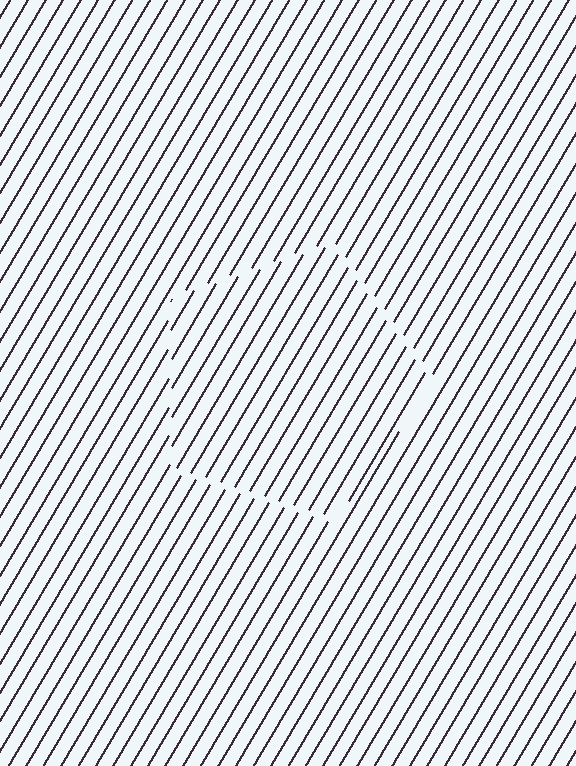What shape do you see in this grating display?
An illusory pentagon. The interior of the shape contains the same grating, shifted by half a period — the contour is defined by the phase discontinuity where line-ends from the inner and outer gratings abut.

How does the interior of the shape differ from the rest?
The interior of the shape contains the same grating, shifted by half a period — the contour is defined by the phase discontinuity where line-ends from the inner and outer gratings abut.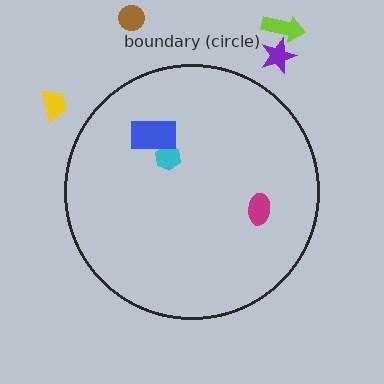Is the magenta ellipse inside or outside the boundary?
Inside.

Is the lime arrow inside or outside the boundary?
Outside.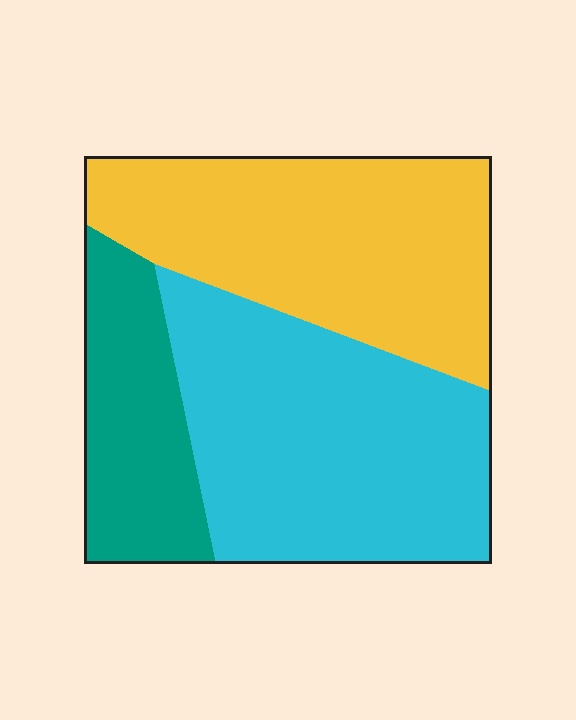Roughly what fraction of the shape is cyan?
Cyan takes up between a third and a half of the shape.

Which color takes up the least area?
Teal, at roughly 20%.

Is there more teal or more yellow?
Yellow.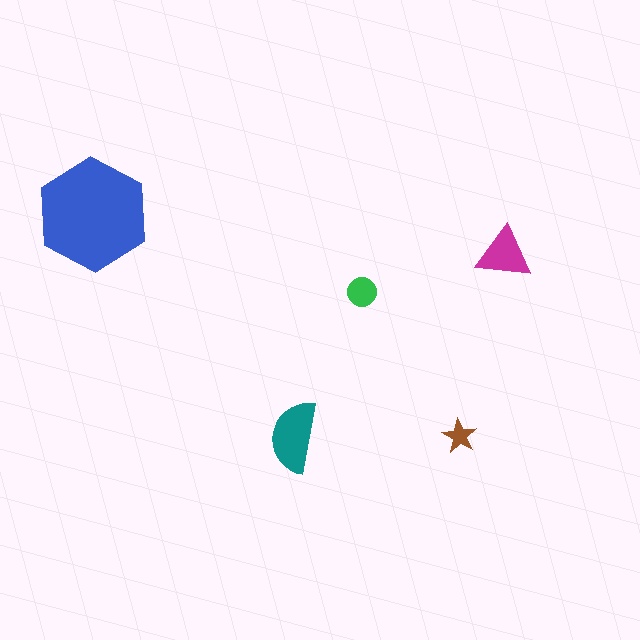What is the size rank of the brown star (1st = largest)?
5th.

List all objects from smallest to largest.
The brown star, the green circle, the magenta triangle, the teal semicircle, the blue hexagon.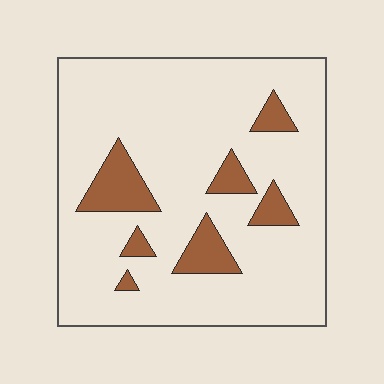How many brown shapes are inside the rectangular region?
7.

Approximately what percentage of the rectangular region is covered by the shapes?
Approximately 15%.